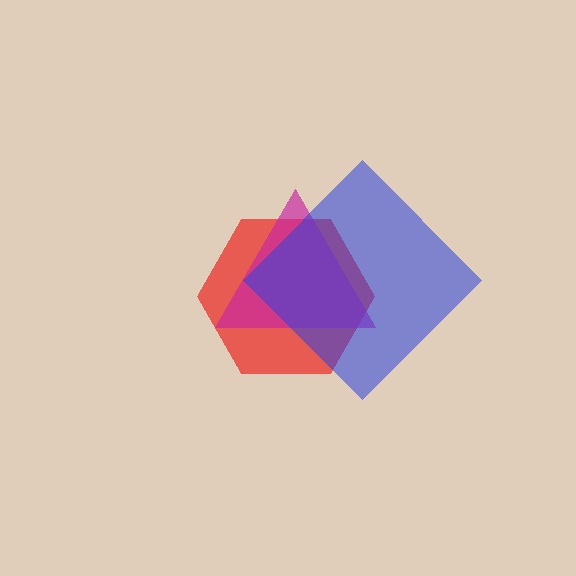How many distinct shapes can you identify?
There are 3 distinct shapes: a red hexagon, a magenta triangle, a blue diamond.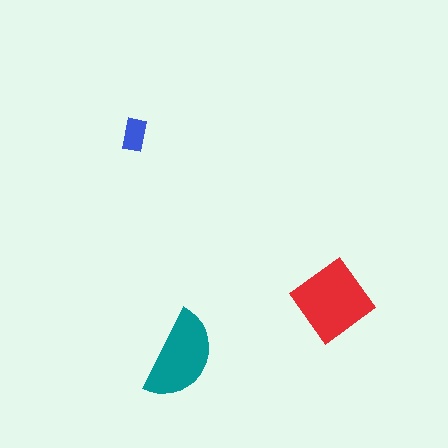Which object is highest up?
The blue rectangle is topmost.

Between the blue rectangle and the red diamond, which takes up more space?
The red diamond.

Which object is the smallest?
The blue rectangle.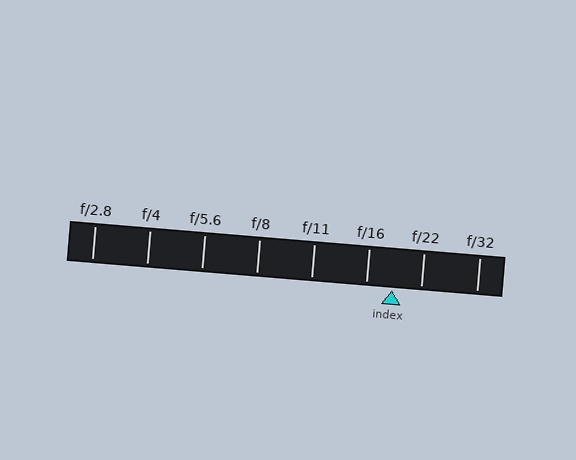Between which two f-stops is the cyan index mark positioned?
The index mark is between f/16 and f/22.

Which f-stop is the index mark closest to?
The index mark is closest to f/16.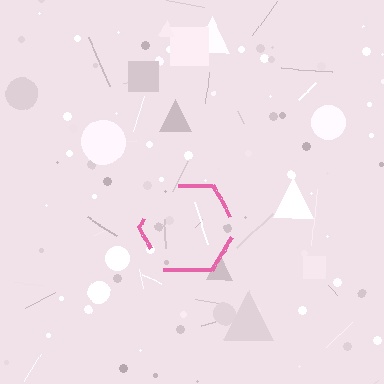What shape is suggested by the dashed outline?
The dashed outline suggests a hexagon.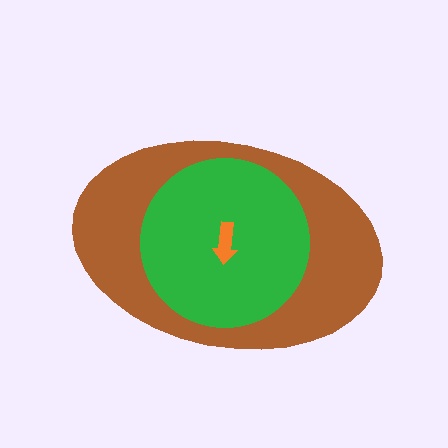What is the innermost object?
The orange arrow.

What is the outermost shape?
The brown ellipse.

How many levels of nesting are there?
3.